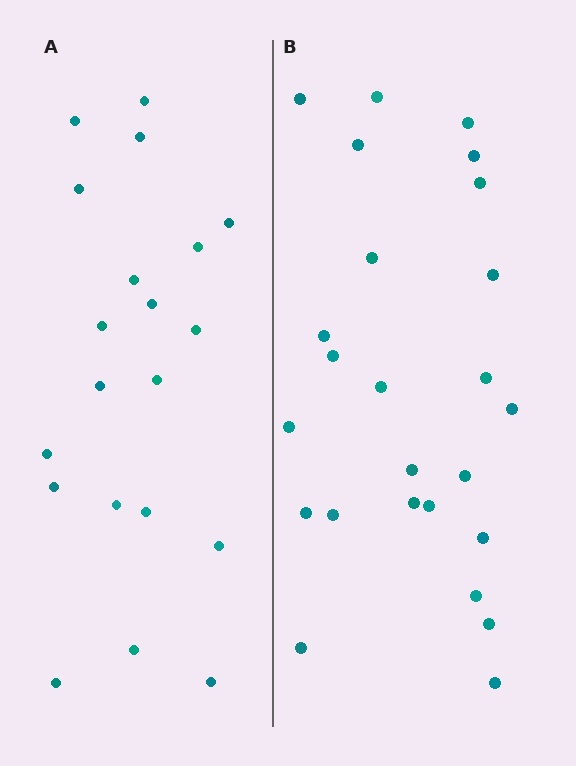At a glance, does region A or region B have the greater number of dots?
Region B (the right region) has more dots.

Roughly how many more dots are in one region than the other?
Region B has about 5 more dots than region A.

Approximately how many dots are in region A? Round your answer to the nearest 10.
About 20 dots.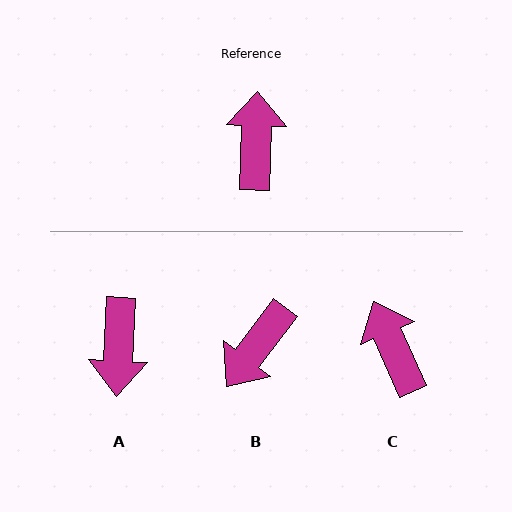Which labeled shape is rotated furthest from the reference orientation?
A, about 179 degrees away.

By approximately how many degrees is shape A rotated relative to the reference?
Approximately 179 degrees counter-clockwise.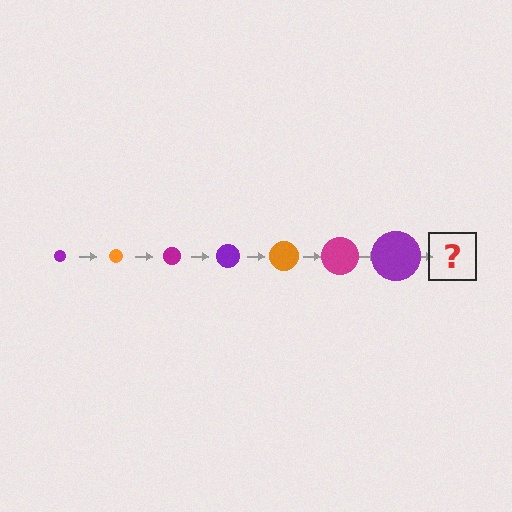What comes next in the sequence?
The next element should be an orange circle, larger than the previous one.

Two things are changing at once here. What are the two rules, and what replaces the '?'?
The two rules are that the circle grows larger each step and the color cycles through purple, orange, and magenta. The '?' should be an orange circle, larger than the previous one.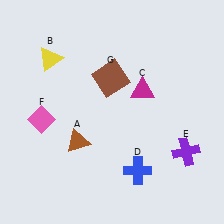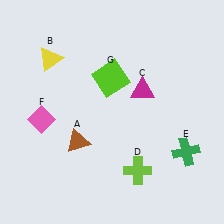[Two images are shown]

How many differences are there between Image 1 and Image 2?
There are 3 differences between the two images.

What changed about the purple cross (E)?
In Image 1, E is purple. In Image 2, it changed to green.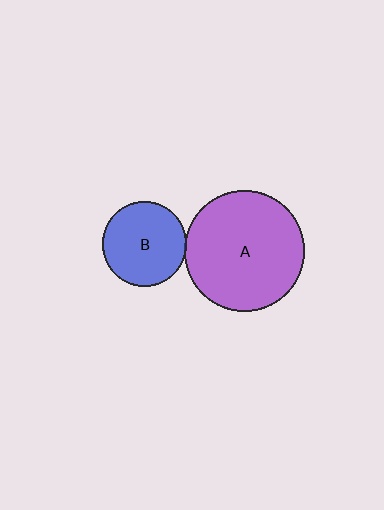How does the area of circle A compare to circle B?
Approximately 2.0 times.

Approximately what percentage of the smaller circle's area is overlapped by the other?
Approximately 5%.